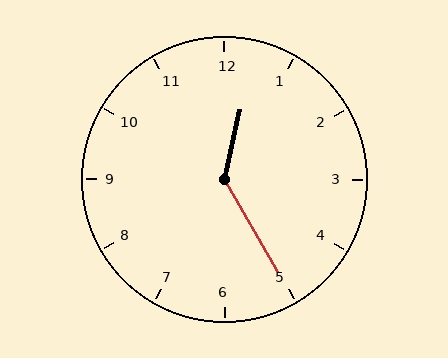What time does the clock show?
12:25.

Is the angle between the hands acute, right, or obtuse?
It is obtuse.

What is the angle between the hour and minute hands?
Approximately 138 degrees.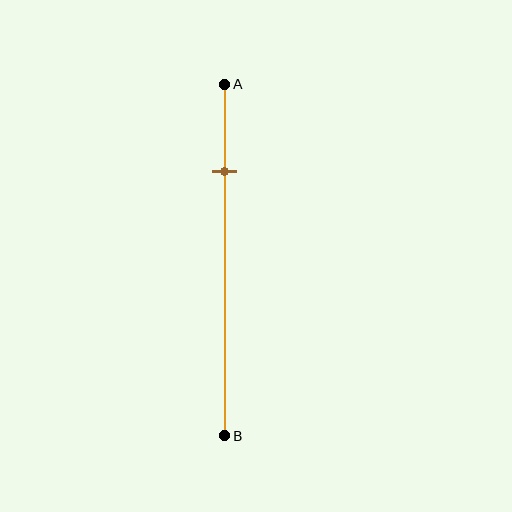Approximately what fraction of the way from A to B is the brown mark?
The brown mark is approximately 25% of the way from A to B.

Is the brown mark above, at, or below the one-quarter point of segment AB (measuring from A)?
The brown mark is approximately at the one-quarter point of segment AB.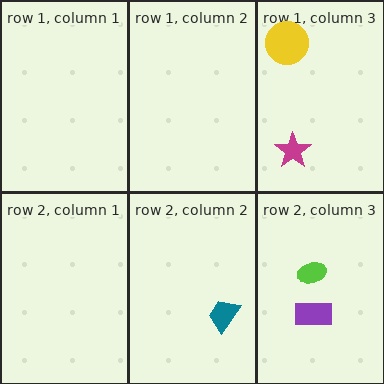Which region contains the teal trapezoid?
The row 2, column 2 region.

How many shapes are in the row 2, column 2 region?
1.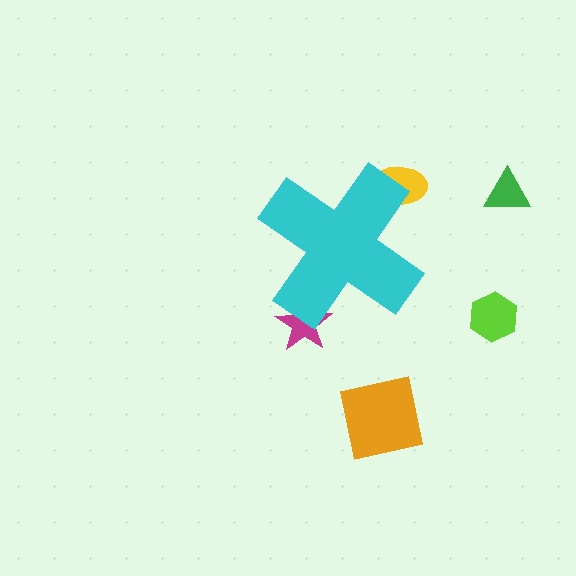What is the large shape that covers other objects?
A cyan cross.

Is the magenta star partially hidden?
Yes, the magenta star is partially hidden behind the cyan cross.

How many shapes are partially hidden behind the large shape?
2 shapes are partially hidden.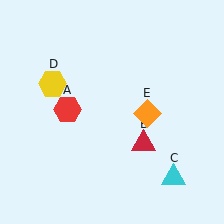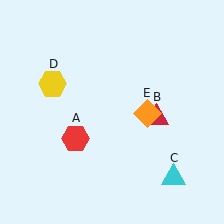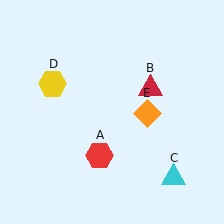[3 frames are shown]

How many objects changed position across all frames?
2 objects changed position: red hexagon (object A), red triangle (object B).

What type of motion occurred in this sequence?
The red hexagon (object A), red triangle (object B) rotated counterclockwise around the center of the scene.